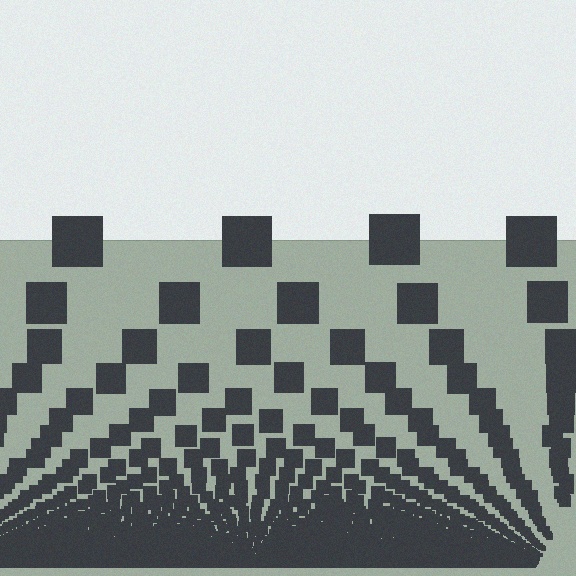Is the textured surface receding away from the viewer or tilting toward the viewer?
The surface appears to tilt toward the viewer. Texture elements get larger and sparser toward the top.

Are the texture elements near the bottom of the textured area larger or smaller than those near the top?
Smaller. The gradient is inverted — elements near the bottom are smaller and denser.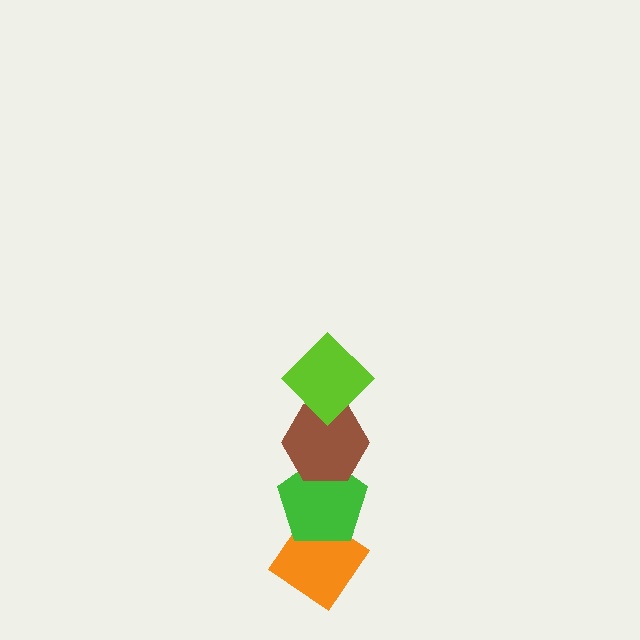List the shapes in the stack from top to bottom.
From top to bottom: the lime diamond, the brown hexagon, the green pentagon, the orange diamond.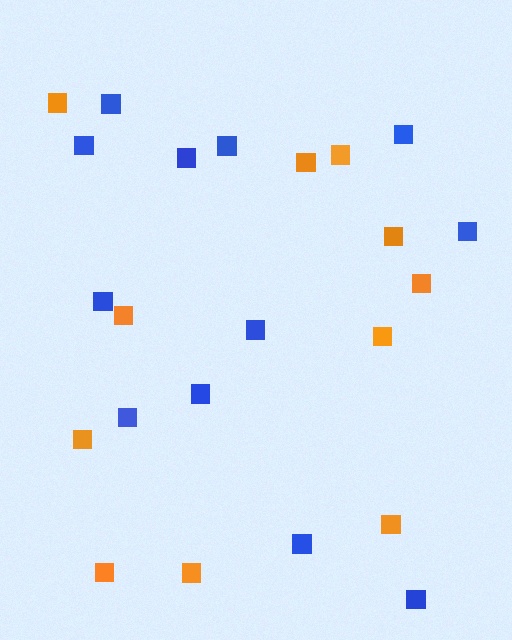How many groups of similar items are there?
There are 2 groups: one group of orange squares (11) and one group of blue squares (12).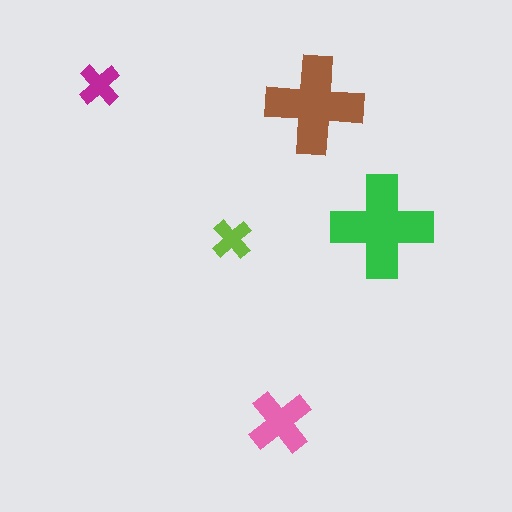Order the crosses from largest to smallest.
the green one, the brown one, the pink one, the magenta one, the lime one.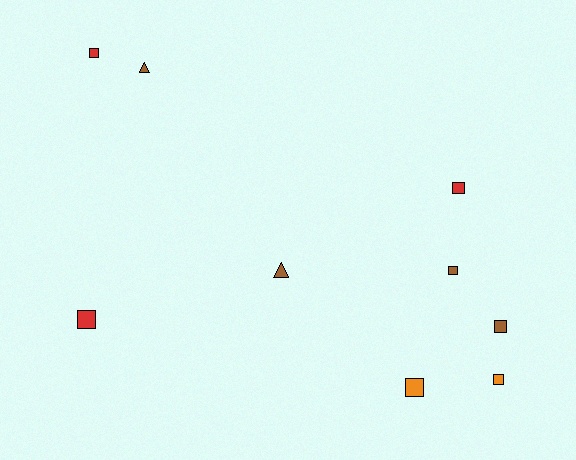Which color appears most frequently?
Brown, with 4 objects.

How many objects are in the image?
There are 9 objects.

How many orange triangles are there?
There are no orange triangles.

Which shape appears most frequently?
Square, with 7 objects.